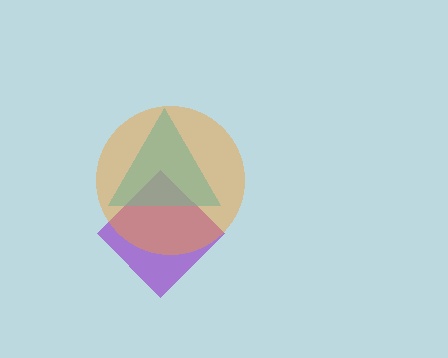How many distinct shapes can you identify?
There are 3 distinct shapes: a purple diamond, a cyan triangle, an orange circle.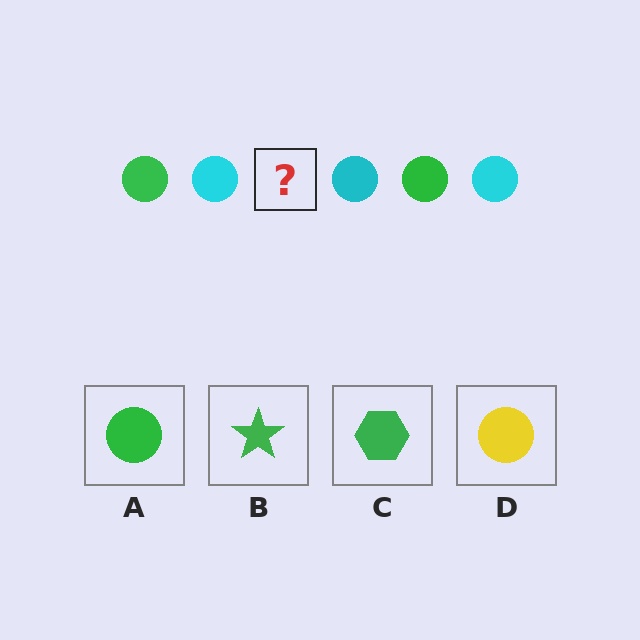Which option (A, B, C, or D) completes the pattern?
A.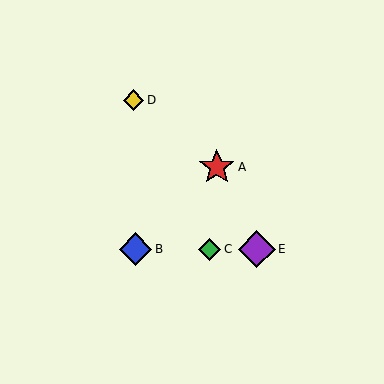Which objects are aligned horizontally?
Objects B, C, E are aligned horizontally.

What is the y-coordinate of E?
Object E is at y≈249.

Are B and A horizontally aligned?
No, B is at y≈249 and A is at y≈167.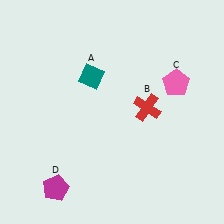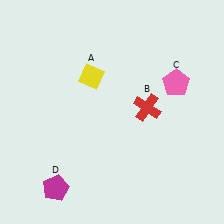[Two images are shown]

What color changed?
The diamond (A) changed from teal in Image 1 to yellow in Image 2.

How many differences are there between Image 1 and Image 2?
There is 1 difference between the two images.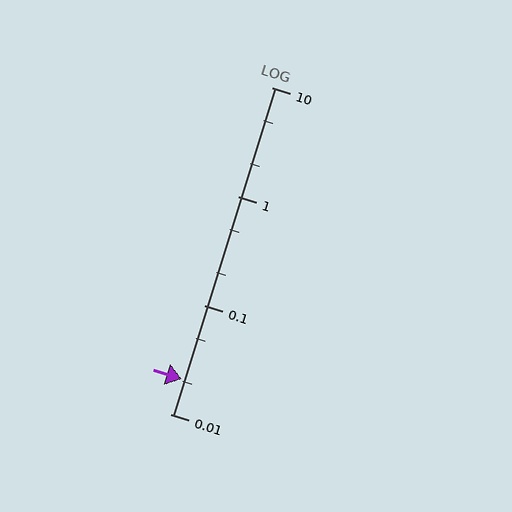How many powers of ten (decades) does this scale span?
The scale spans 3 decades, from 0.01 to 10.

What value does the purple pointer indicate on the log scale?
The pointer indicates approximately 0.021.